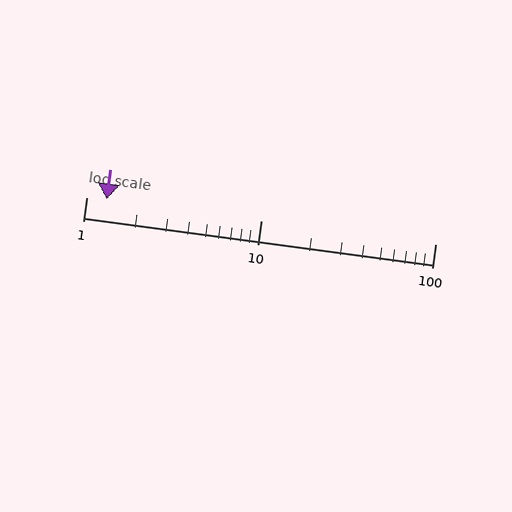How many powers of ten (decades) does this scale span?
The scale spans 2 decades, from 1 to 100.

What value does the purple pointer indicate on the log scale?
The pointer indicates approximately 1.3.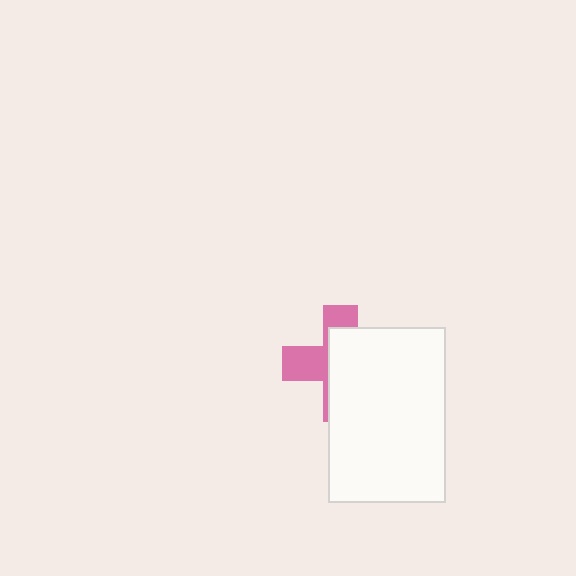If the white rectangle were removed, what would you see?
You would see the complete pink cross.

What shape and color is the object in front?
The object in front is a white rectangle.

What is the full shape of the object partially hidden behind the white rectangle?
The partially hidden object is a pink cross.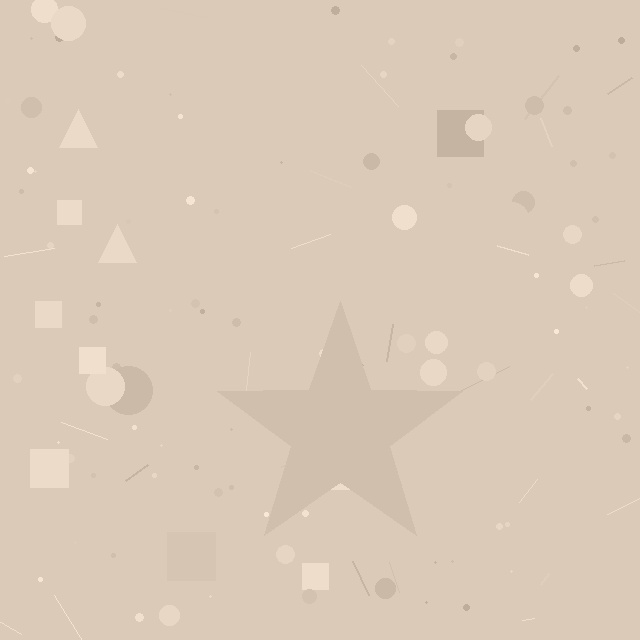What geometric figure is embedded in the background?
A star is embedded in the background.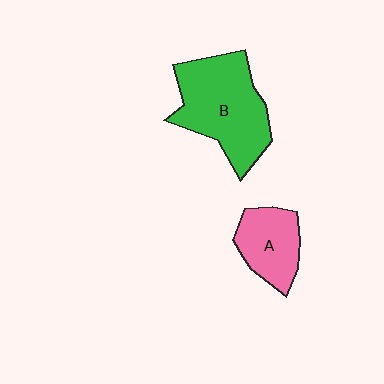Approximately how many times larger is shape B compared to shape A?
Approximately 1.8 times.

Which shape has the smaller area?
Shape A (pink).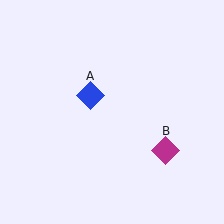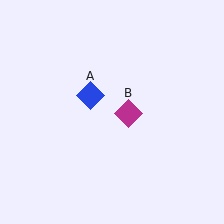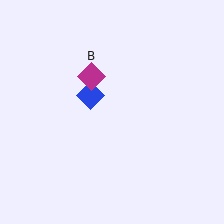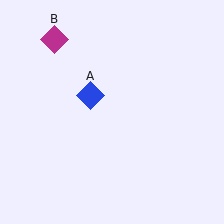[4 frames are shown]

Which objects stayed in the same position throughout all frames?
Blue diamond (object A) remained stationary.